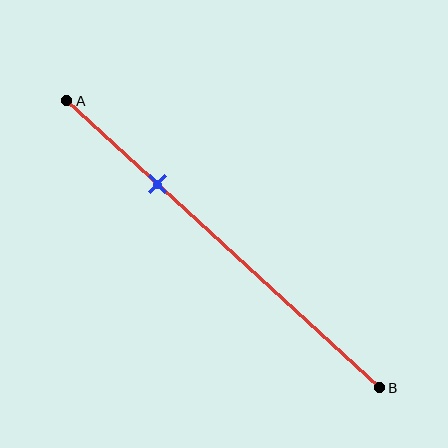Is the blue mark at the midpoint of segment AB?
No, the mark is at about 30% from A, not at the 50% midpoint.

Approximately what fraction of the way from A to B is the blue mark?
The blue mark is approximately 30% of the way from A to B.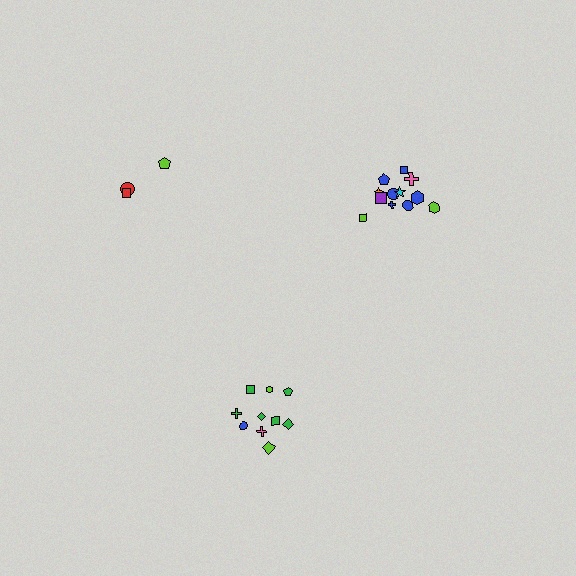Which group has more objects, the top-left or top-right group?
The top-right group.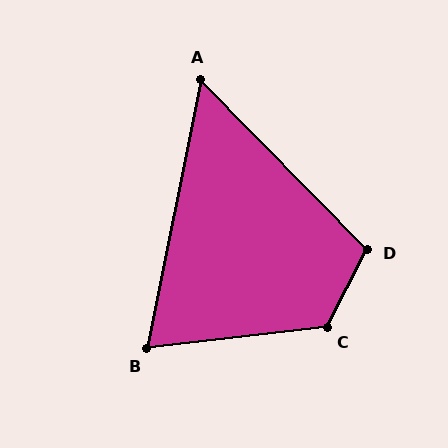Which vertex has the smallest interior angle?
A, at approximately 56 degrees.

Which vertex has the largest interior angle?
C, at approximately 124 degrees.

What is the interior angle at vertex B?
Approximately 72 degrees (acute).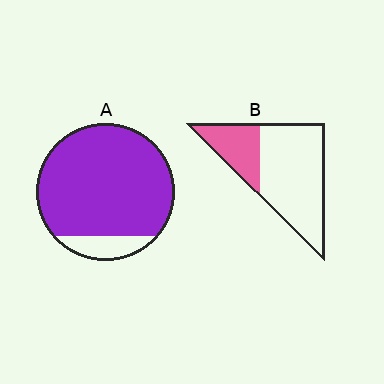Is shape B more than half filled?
No.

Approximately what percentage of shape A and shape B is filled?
A is approximately 90% and B is approximately 30%.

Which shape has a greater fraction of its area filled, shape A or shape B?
Shape A.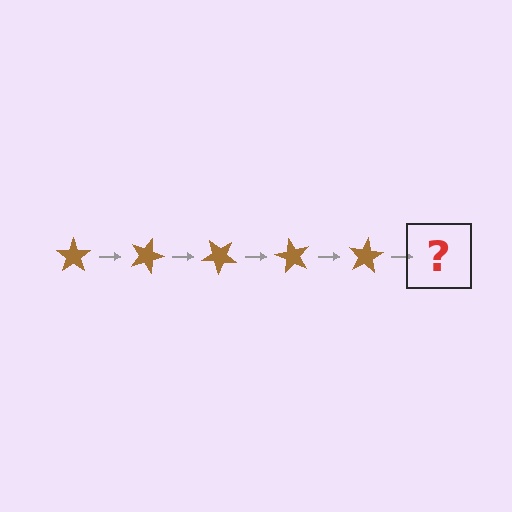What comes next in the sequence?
The next element should be a brown star rotated 100 degrees.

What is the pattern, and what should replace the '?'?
The pattern is that the star rotates 20 degrees each step. The '?' should be a brown star rotated 100 degrees.